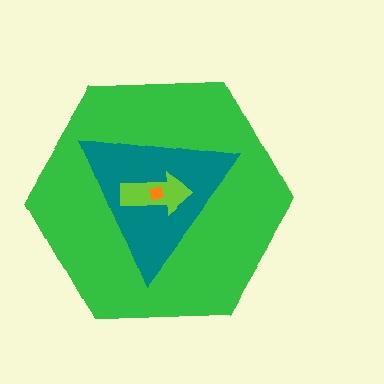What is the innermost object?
The orange diamond.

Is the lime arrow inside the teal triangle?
Yes.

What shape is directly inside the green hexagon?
The teal triangle.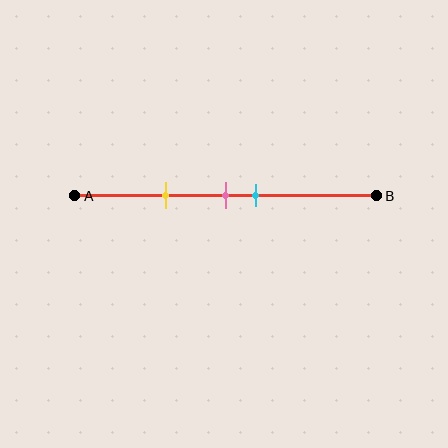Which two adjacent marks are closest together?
The pink and cyan marks are the closest adjacent pair.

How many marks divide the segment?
There are 3 marks dividing the segment.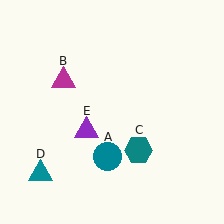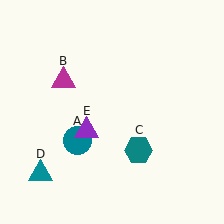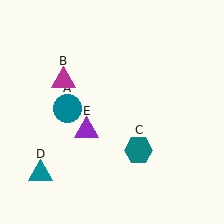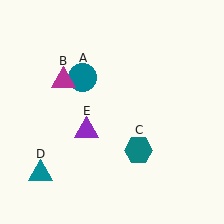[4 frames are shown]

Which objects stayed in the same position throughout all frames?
Magenta triangle (object B) and teal hexagon (object C) and teal triangle (object D) and purple triangle (object E) remained stationary.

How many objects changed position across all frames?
1 object changed position: teal circle (object A).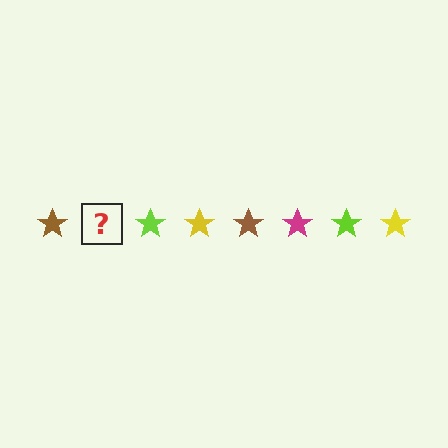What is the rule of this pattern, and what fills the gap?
The rule is that the pattern cycles through brown, magenta, lime, yellow stars. The gap should be filled with a magenta star.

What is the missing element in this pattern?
The missing element is a magenta star.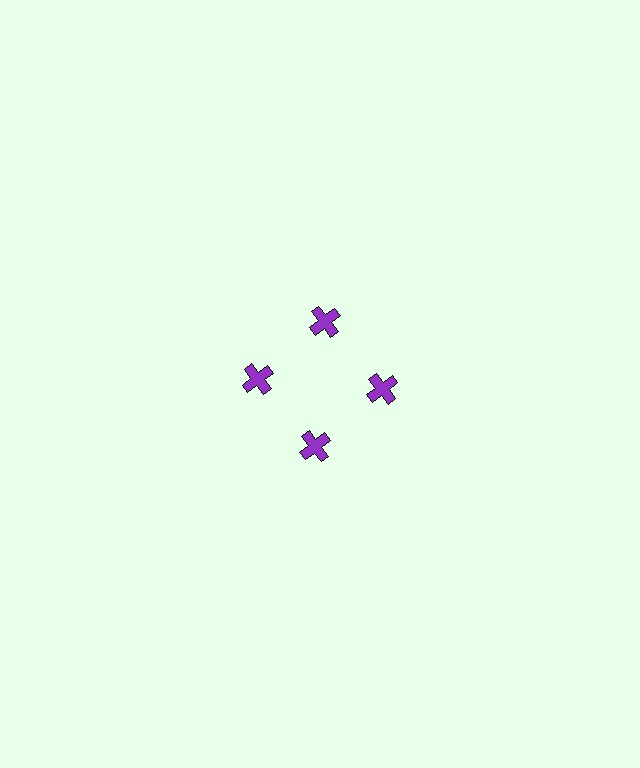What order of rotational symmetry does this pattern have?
This pattern has 4-fold rotational symmetry.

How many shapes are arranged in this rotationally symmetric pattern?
There are 4 shapes, arranged in 4 groups of 1.